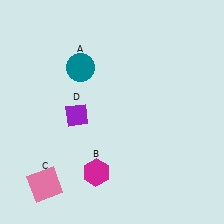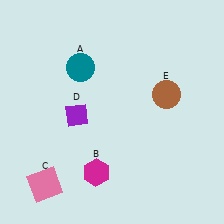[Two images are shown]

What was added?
A brown circle (E) was added in Image 2.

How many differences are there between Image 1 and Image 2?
There is 1 difference between the two images.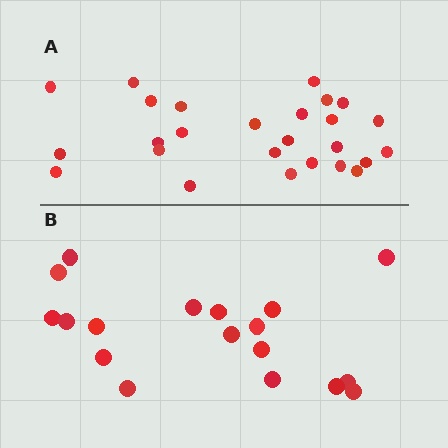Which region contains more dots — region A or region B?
Region A (the top region) has more dots.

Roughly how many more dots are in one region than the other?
Region A has roughly 8 or so more dots than region B.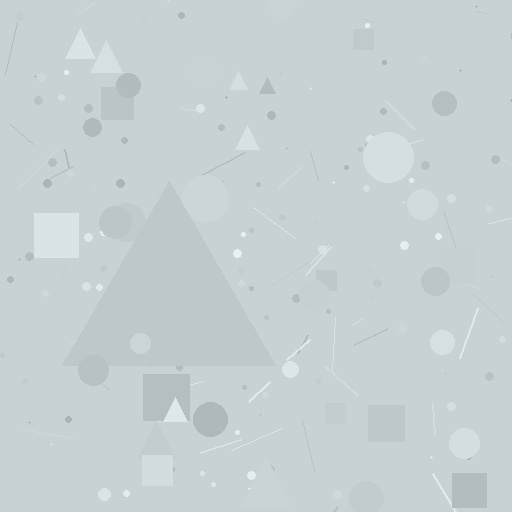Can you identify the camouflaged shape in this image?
The camouflaged shape is a triangle.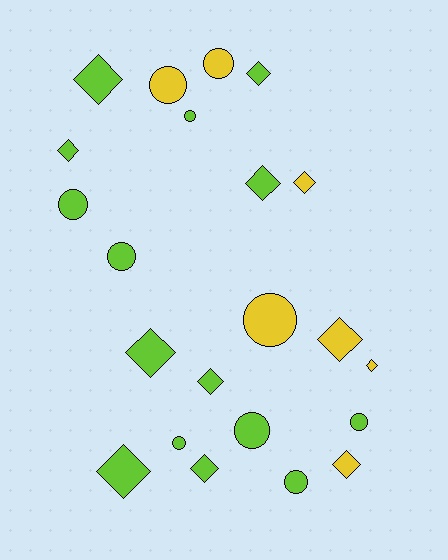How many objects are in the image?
There are 22 objects.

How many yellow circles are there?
There are 3 yellow circles.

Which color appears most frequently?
Lime, with 15 objects.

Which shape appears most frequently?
Diamond, with 12 objects.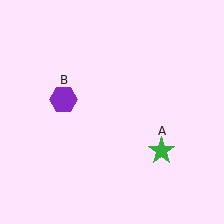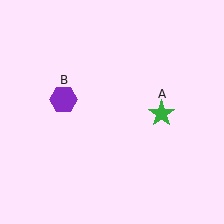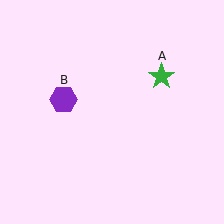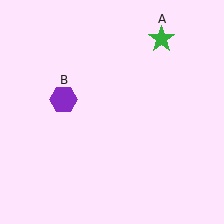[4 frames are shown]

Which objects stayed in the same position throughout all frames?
Purple hexagon (object B) remained stationary.